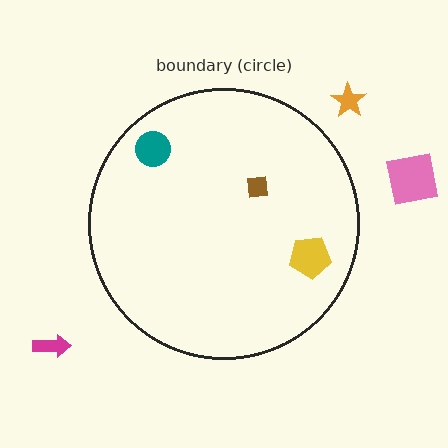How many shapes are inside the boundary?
3 inside, 3 outside.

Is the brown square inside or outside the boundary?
Inside.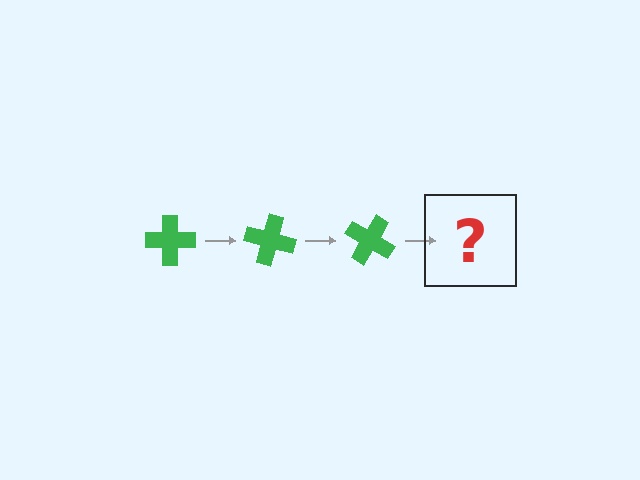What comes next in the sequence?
The next element should be a green cross rotated 45 degrees.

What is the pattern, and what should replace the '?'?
The pattern is that the cross rotates 15 degrees each step. The '?' should be a green cross rotated 45 degrees.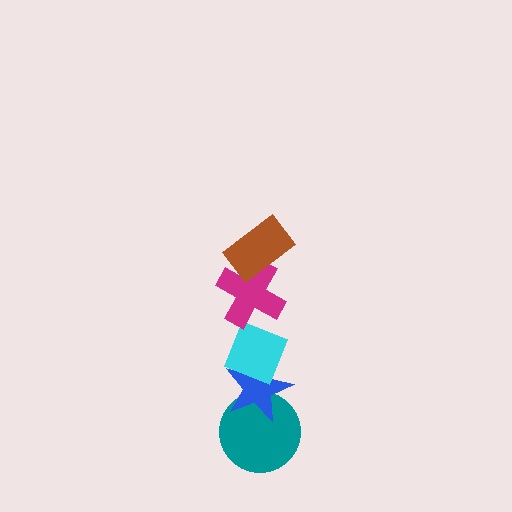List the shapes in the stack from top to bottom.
From top to bottom: the brown rectangle, the magenta cross, the cyan diamond, the blue star, the teal circle.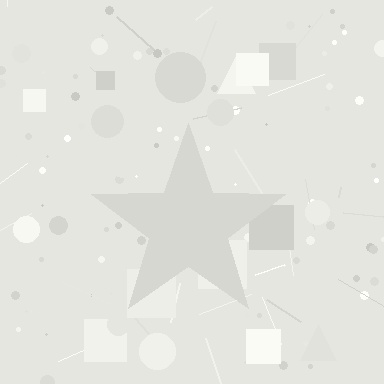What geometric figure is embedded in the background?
A star is embedded in the background.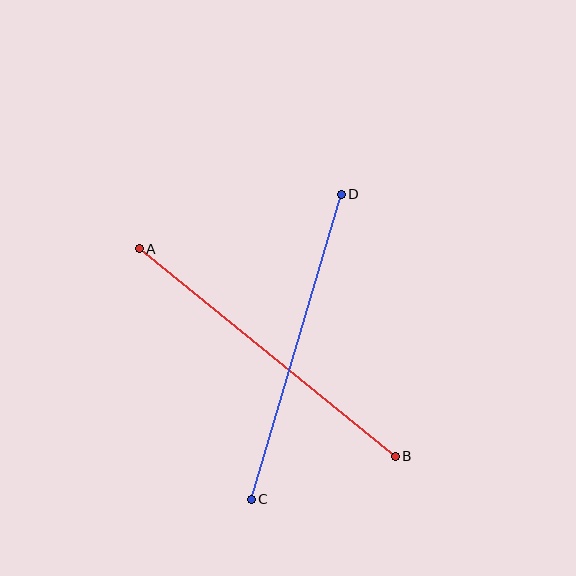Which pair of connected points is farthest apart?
Points A and B are farthest apart.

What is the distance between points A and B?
The distance is approximately 330 pixels.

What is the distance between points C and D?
The distance is approximately 318 pixels.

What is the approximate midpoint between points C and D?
The midpoint is at approximately (296, 347) pixels.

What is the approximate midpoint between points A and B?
The midpoint is at approximately (267, 352) pixels.